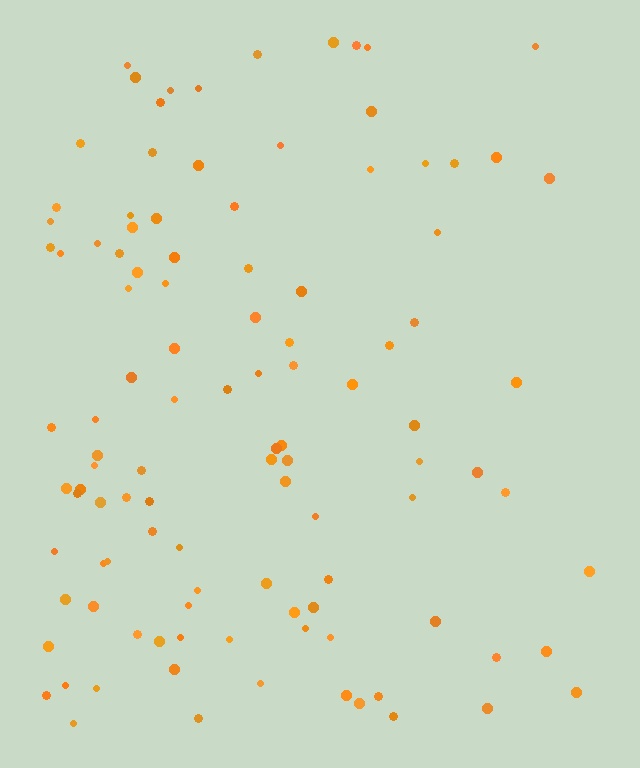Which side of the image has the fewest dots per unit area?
The right.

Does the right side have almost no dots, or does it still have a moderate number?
Still a moderate number, just noticeably fewer than the left.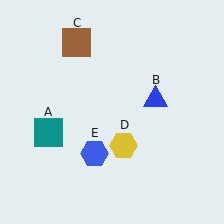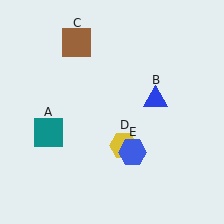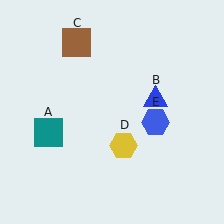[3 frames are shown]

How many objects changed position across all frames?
1 object changed position: blue hexagon (object E).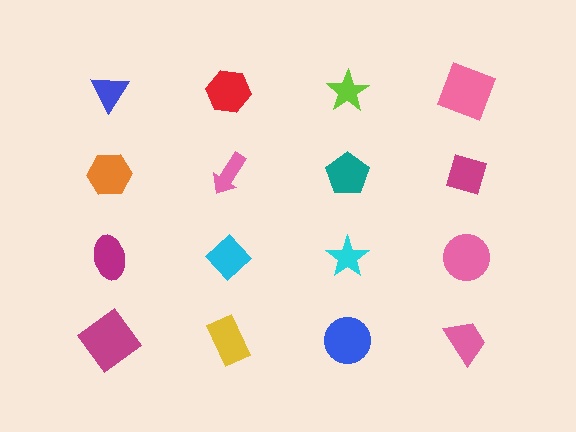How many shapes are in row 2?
4 shapes.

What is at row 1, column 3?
A lime star.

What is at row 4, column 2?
A yellow rectangle.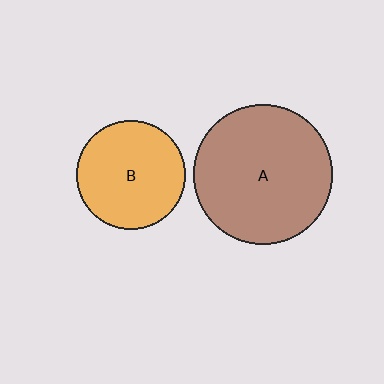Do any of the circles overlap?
No, none of the circles overlap.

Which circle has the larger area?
Circle A (brown).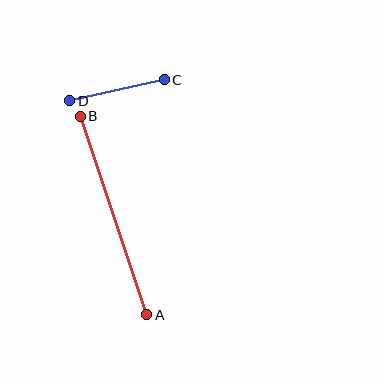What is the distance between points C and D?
The distance is approximately 97 pixels.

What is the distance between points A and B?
The distance is approximately 209 pixels.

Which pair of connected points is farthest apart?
Points A and B are farthest apart.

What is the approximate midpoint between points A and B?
The midpoint is at approximately (113, 216) pixels.